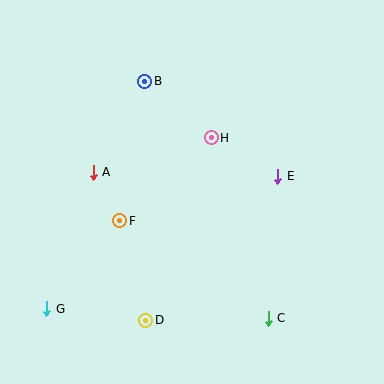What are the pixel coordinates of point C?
Point C is at (268, 318).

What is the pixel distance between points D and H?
The distance between D and H is 193 pixels.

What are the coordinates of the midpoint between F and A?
The midpoint between F and A is at (106, 196).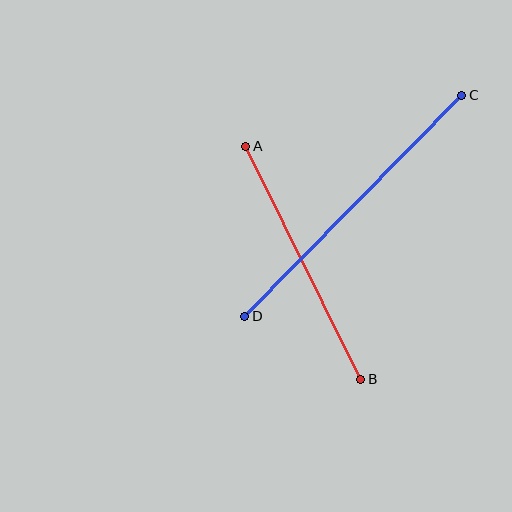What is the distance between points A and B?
The distance is approximately 260 pixels.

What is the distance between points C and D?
The distance is approximately 310 pixels.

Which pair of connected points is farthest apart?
Points C and D are farthest apart.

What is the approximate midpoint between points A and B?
The midpoint is at approximately (303, 263) pixels.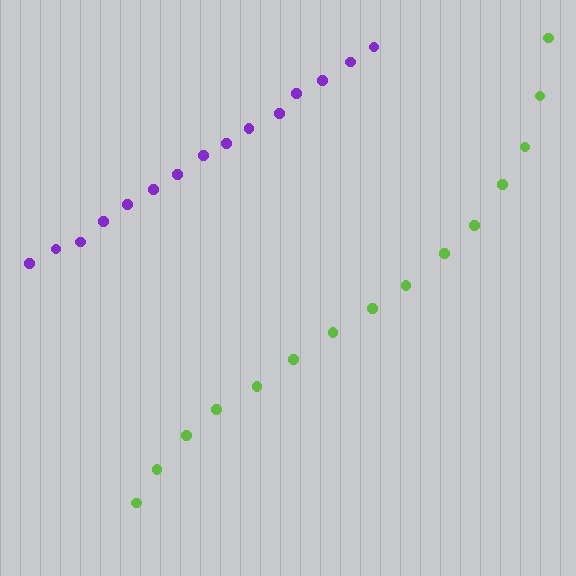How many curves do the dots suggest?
There are 2 distinct paths.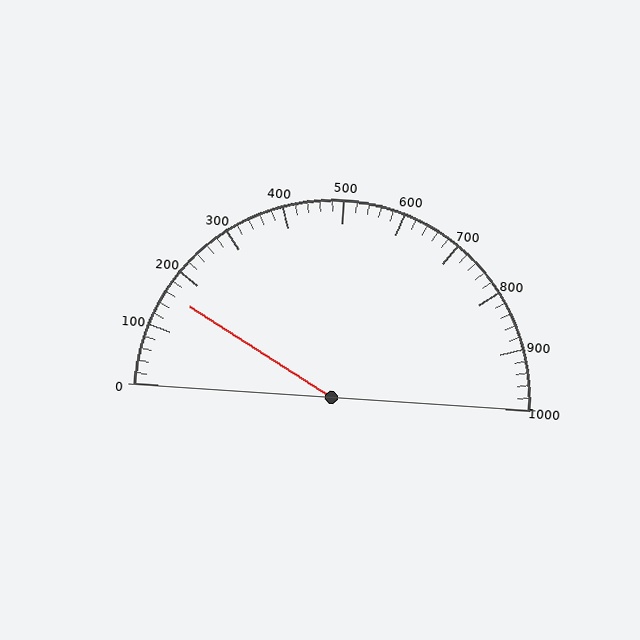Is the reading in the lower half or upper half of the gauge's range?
The reading is in the lower half of the range (0 to 1000).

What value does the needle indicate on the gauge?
The needle indicates approximately 160.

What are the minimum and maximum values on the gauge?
The gauge ranges from 0 to 1000.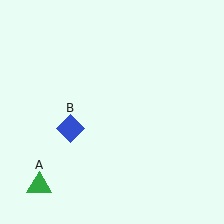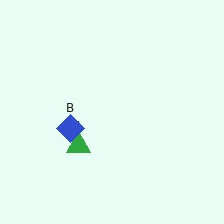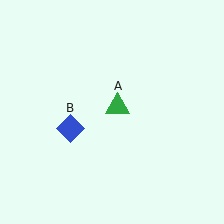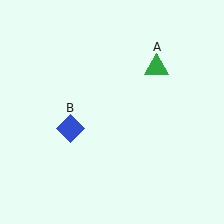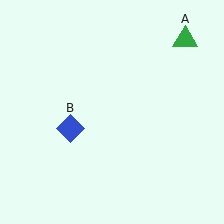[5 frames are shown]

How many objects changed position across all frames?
1 object changed position: green triangle (object A).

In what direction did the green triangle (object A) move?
The green triangle (object A) moved up and to the right.